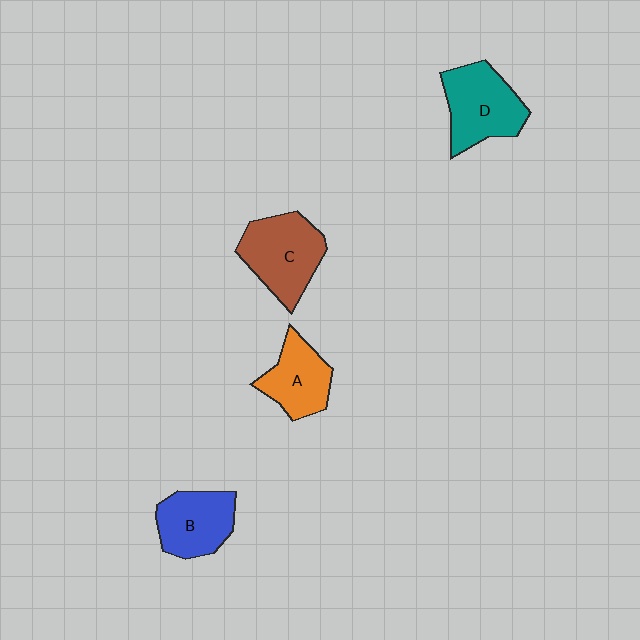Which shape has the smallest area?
Shape A (orange).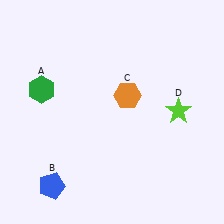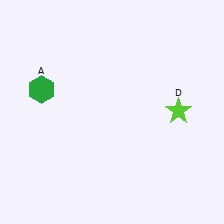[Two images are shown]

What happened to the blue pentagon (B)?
The blue pentagon (B) was removed in Image 2. It was in the bottom-left area of Image 1.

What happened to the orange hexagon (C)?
The orange hexagon (C) was removed in Image 2. It was in the top-right area of Image 1.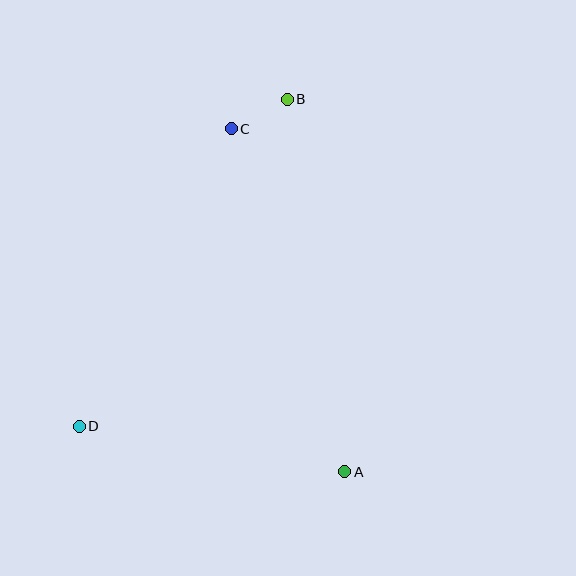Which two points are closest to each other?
Points B and C are closest to each other.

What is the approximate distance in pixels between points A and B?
The distance between A and B is approximately 377 pixels.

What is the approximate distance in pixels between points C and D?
The distance between C and D is approximately 334 pixels.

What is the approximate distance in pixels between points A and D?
The distance between A and D is approximately 270 pixels.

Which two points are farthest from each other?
Points B and D are farthest from each other.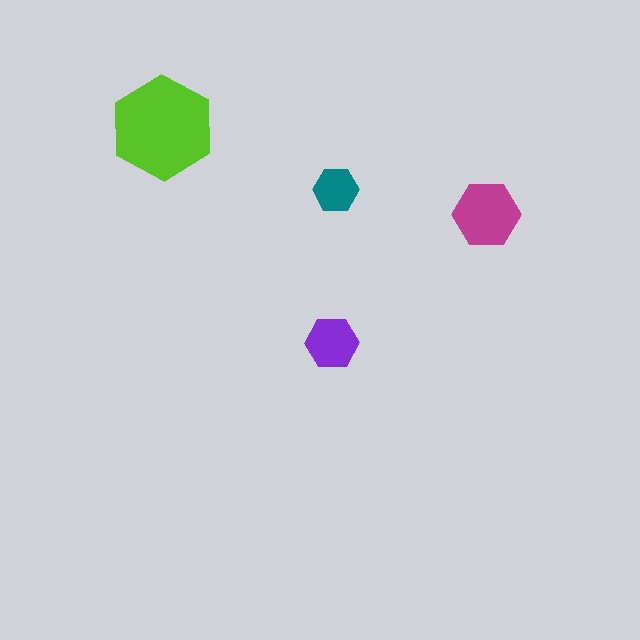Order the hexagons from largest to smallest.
the lime one, the magenta one, the purple one, the teal one.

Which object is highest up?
The lime hexagon is topmost.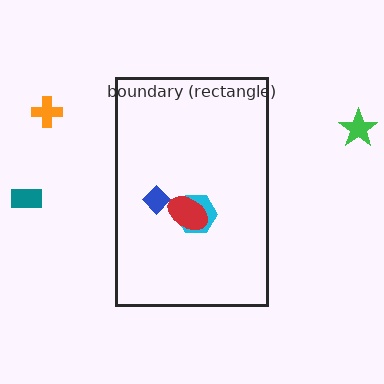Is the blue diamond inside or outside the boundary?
Inside.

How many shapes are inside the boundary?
3 inside, 3 outside.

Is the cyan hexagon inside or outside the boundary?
Inside.